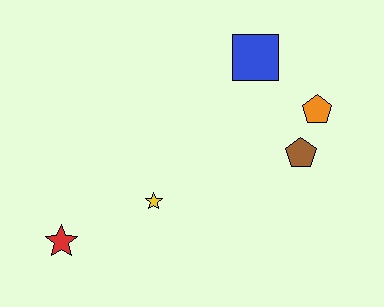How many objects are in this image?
There are 5 objects.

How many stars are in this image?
There are 2 stars.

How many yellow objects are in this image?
There is 1 yellow object.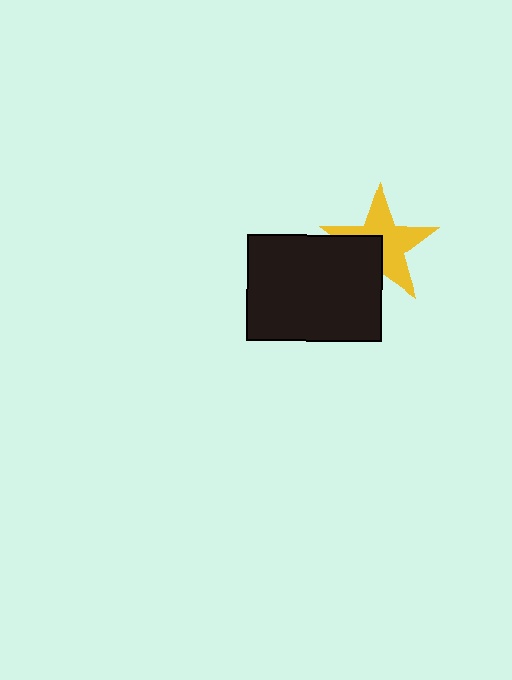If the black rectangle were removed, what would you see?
You would see the complete yellow star.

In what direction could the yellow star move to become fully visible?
The yellow star could move toward the upper-right. That would shift it out from behind the black rectangle entirely.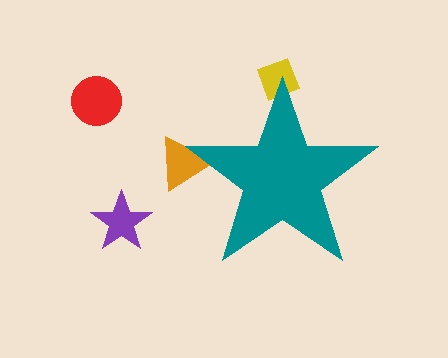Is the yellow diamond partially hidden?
Yes, the yellow diamond is partially hidden behind the teal star.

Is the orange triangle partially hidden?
Yes, the orange triangle is partially hidden behind the teal star.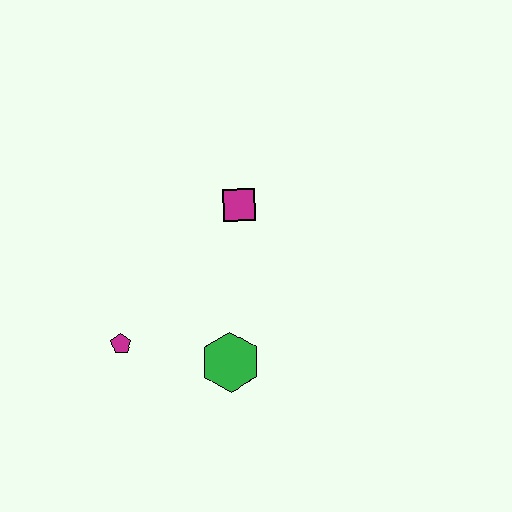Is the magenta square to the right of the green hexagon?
Yes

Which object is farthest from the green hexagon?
The magenta square is farthest from the green hexagon.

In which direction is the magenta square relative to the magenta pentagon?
The magenta square is above the magenta pentagon.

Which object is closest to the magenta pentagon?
The green hexagon is closest to the magenta pentagon.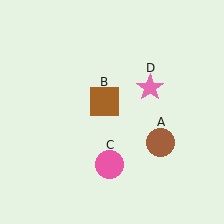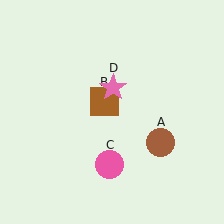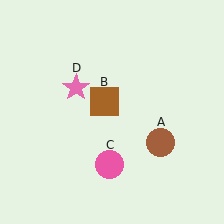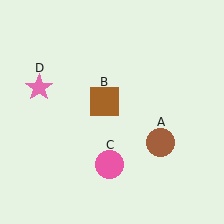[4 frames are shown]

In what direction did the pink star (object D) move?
The pink star (object D) moved left.